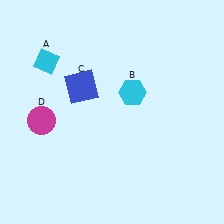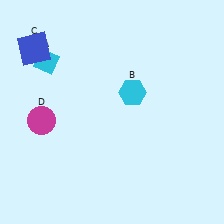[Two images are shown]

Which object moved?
The blue square (C) moved left.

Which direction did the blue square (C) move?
The blue square (C) moved left.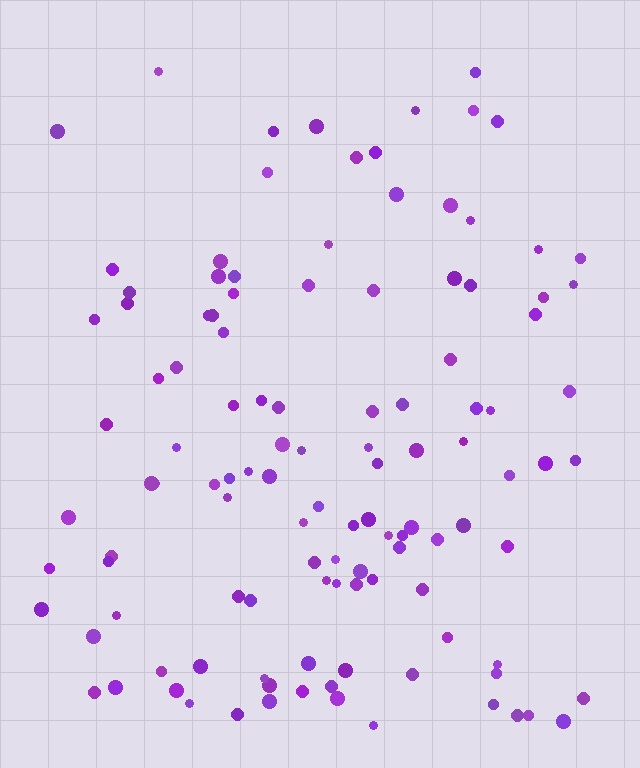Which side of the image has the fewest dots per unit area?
The top.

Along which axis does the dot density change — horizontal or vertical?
Vertical.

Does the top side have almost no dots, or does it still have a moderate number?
Still a moderate number, just noticeably fewer than the bottom.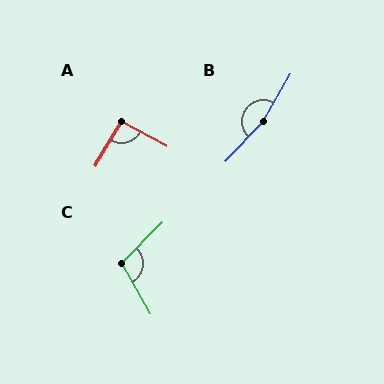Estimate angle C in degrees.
Approximately 105 degrees.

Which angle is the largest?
B, at approximately 167 degrees.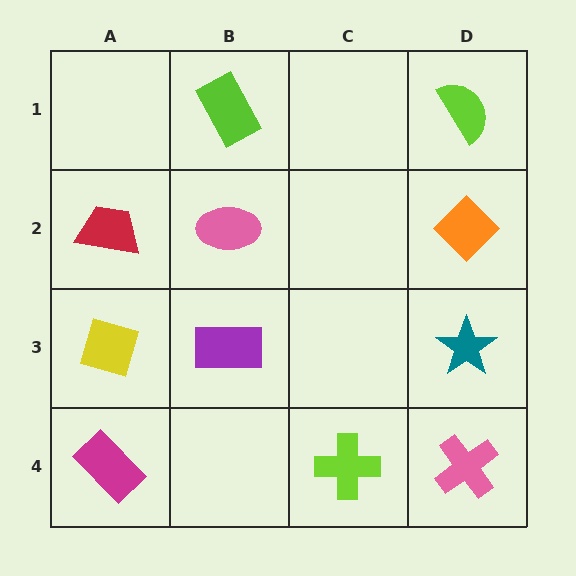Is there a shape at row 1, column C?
No, that cell is empty.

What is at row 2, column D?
An orange diamond.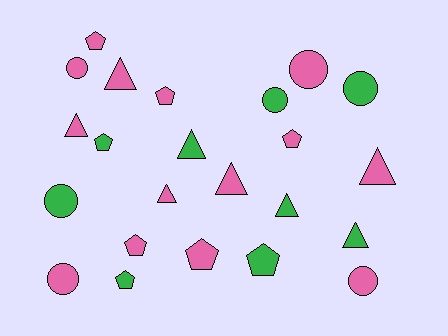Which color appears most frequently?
Pink, with 14 objects.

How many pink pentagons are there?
There are 5 pink pentagons.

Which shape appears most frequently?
Pentagon, with 8 objects.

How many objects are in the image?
There are 23 objects.